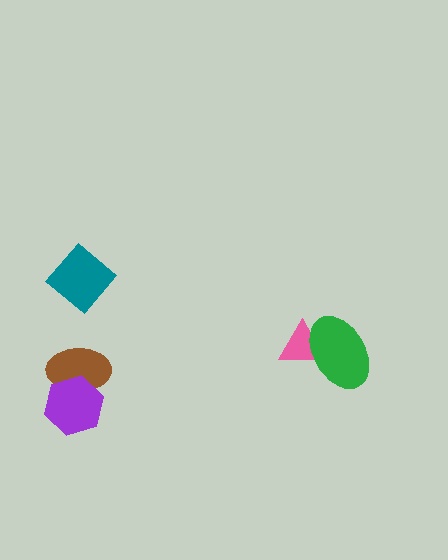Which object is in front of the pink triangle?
The green ellipse is in front of the pink triangle.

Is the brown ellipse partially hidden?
Yes, it is partially covered by another shape.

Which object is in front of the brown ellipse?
The purple hexagon is in front of the brown ellipse.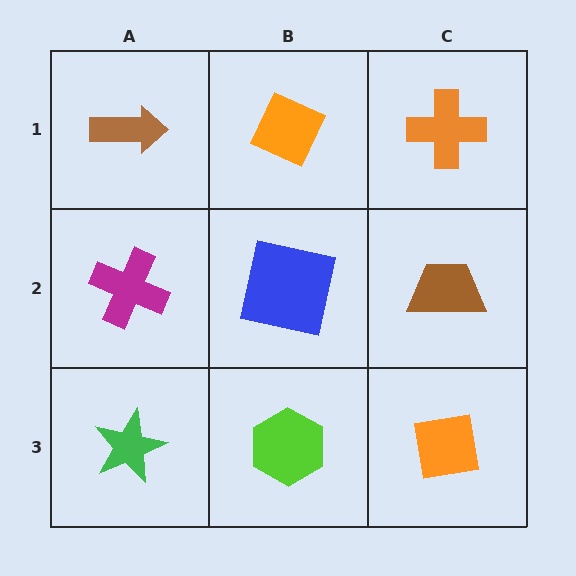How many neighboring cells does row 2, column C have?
3.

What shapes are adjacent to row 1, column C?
A brown trapezoid (row 2, column C), an orange diamond (row 1, column B).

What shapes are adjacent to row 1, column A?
A magenta cross (row 2, column A), an orange diamond (row 1, column B).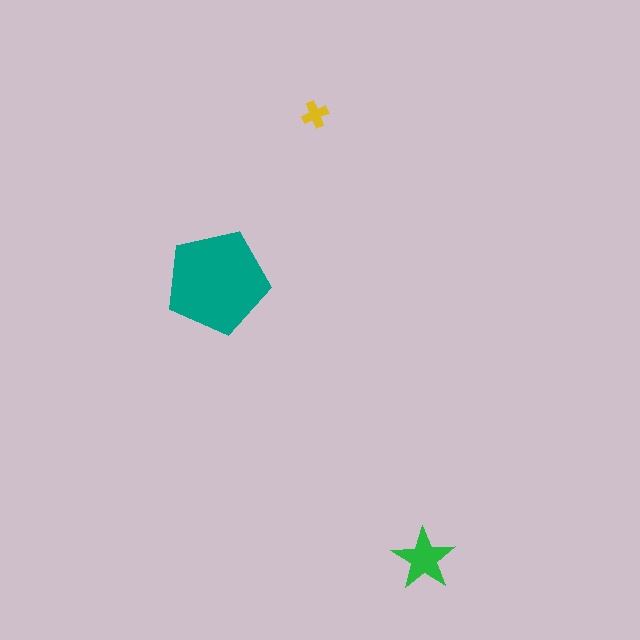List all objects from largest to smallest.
The teal pentagon, the green star, the yellow cross.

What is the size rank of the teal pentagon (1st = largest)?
1st.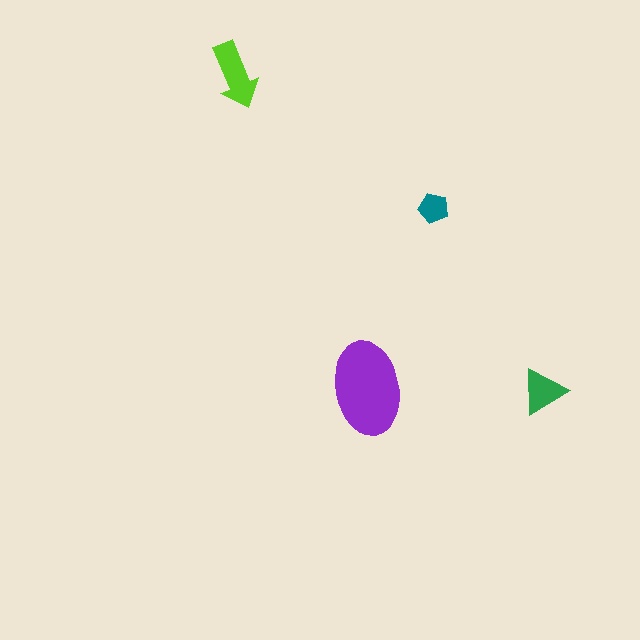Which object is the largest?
The purple ellipse.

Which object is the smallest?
The teal pentagon.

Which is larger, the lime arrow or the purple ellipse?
The purple ellipse.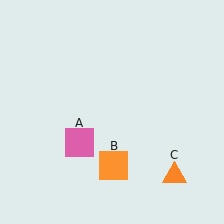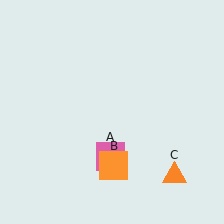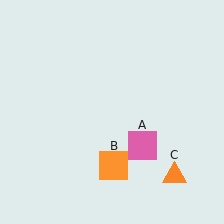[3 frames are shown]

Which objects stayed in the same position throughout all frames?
Orange square (object B) and orange triangle (object C) remained stationary.